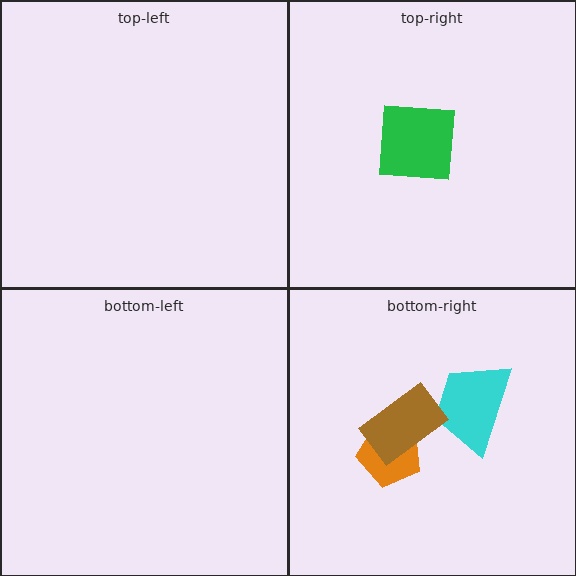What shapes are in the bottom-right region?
The orange pentagon, the cyan trapezoid, the brown rectangle.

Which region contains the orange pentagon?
The bottom-right region.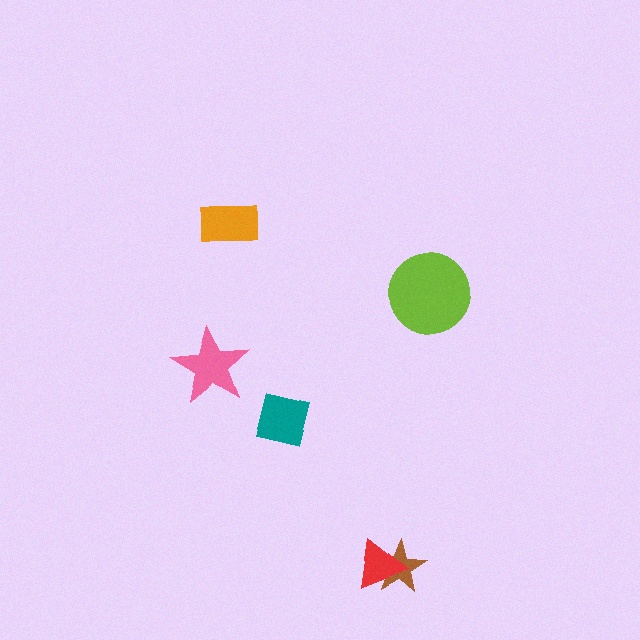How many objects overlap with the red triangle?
1 object overlaps with the red triangle.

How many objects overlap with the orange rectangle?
0 objects overlap with the orange rectangle.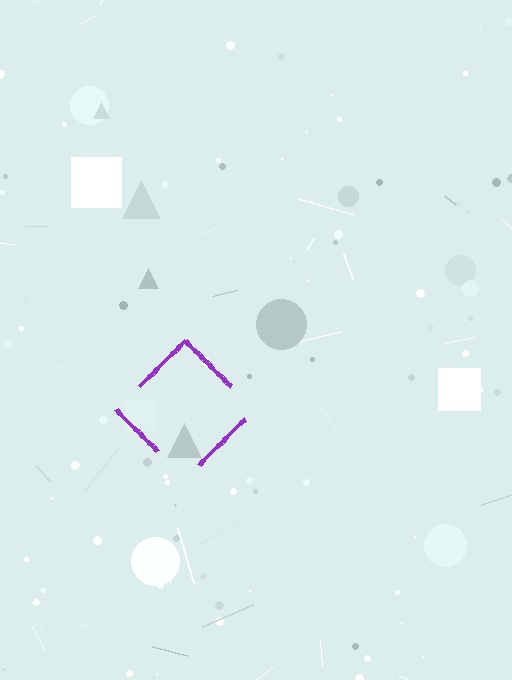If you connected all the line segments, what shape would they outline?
They would outline a diamond.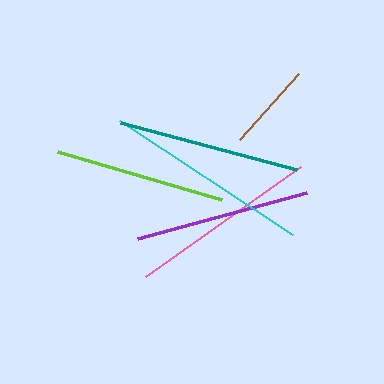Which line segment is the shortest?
The brown line is the shortest at approximately 89 pixels.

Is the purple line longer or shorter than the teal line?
The teal line is longer than the purple line.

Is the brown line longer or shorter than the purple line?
The purple line is longer than the brown line.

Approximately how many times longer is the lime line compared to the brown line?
The lime line is approximately 1.9 times the length of the brown line.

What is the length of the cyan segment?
The cyan segment is approximately 207 pixels long.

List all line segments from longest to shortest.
From longest to shortest: cyan, pink, teal, purple, lime, brown.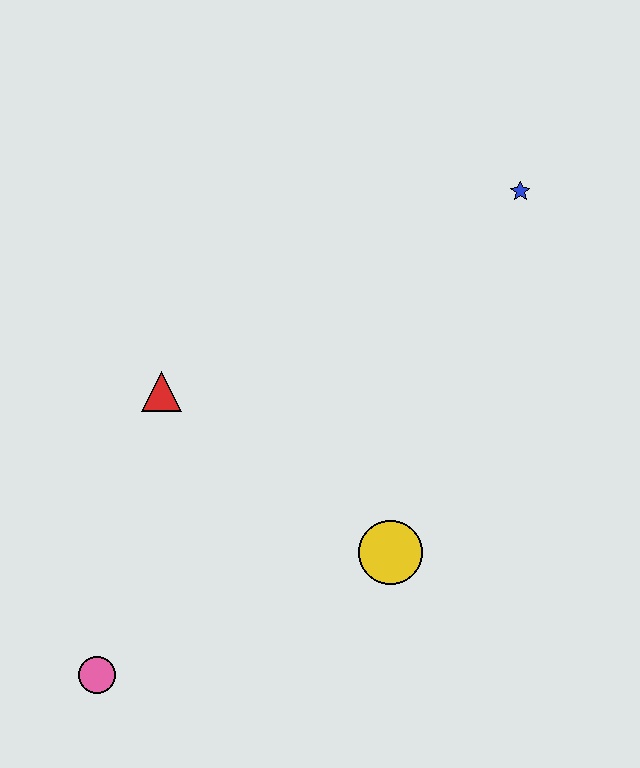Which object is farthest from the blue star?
The pink circle is farthest from the blue star.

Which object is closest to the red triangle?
The yellow circle is closest to the red triangle.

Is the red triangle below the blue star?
Yes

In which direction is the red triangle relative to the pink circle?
The red triangle is above the pink circle.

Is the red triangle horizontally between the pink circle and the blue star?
Yes